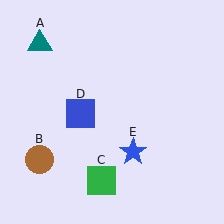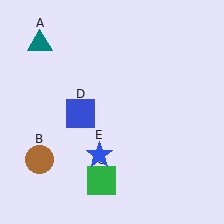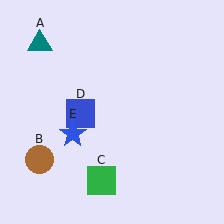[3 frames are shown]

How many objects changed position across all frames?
1 object changed position: blue star (object E).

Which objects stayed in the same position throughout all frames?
Teal triangle (object A) and brown circle (object B) and green square (object C) and blue square (object D) remained stationary.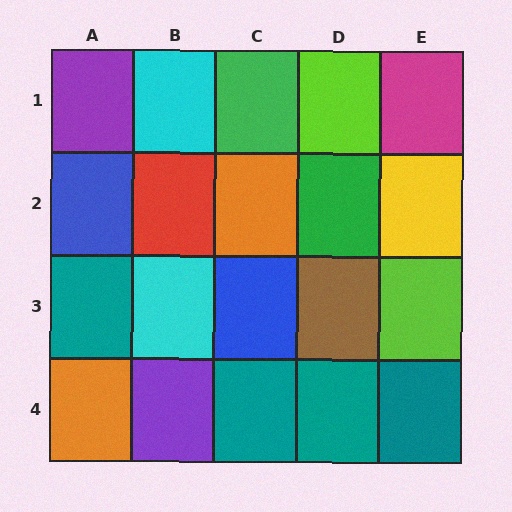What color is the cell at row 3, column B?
Cyan.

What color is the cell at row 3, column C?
Blue.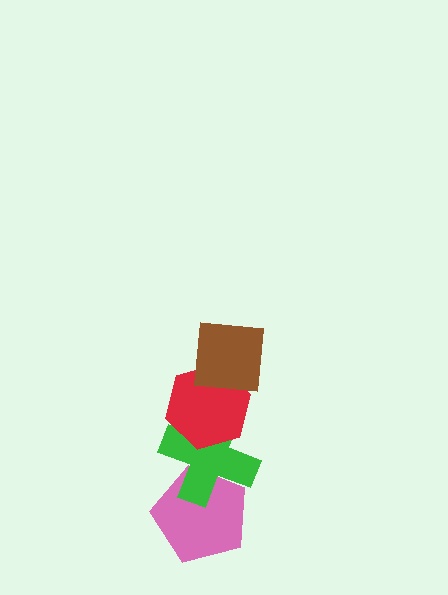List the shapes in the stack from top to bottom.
From top to bottom: the brown square, the red hexagon, the green cross, the pink pentagon.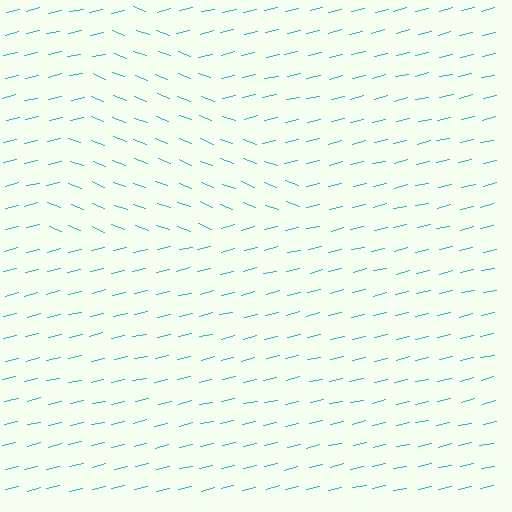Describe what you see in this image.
The image is filled with small cyan line segments. A triangle region in the image has lines oriented differently from the surrounding lines, creating a visible texture boundary.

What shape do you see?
I see a triangle.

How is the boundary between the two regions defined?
The boundary is defined purely by a change in line orientation (approximately 35 degrees difference). All lines are the same color and thickness.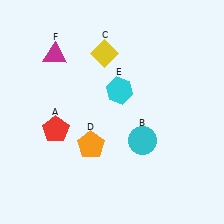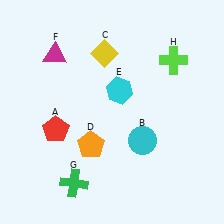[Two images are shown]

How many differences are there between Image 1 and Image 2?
There are 2 differences between the two images.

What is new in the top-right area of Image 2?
A lime cross (H) was added in the top-right area of Image 2.